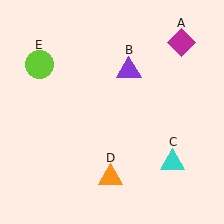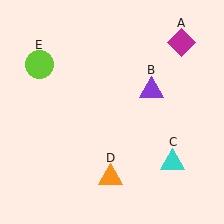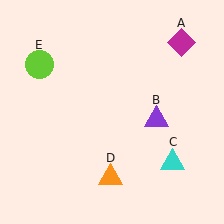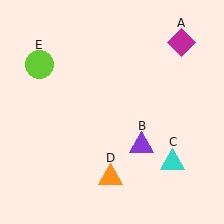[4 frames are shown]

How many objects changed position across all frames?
1 object changed position: purple triangle (object B).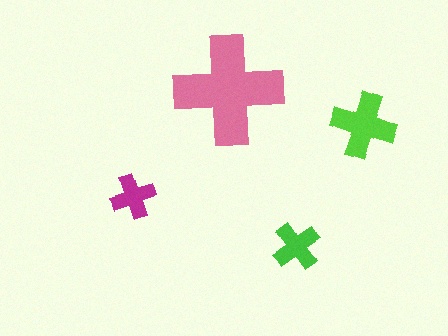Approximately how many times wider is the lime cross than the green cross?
About 1.5 times wider.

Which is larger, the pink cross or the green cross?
The pink one.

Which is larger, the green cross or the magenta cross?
The green one.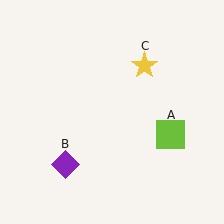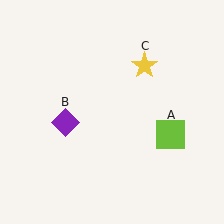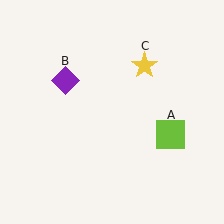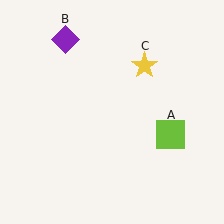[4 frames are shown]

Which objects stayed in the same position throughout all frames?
Lime square (object A) and yellow star (object C) remained stationary.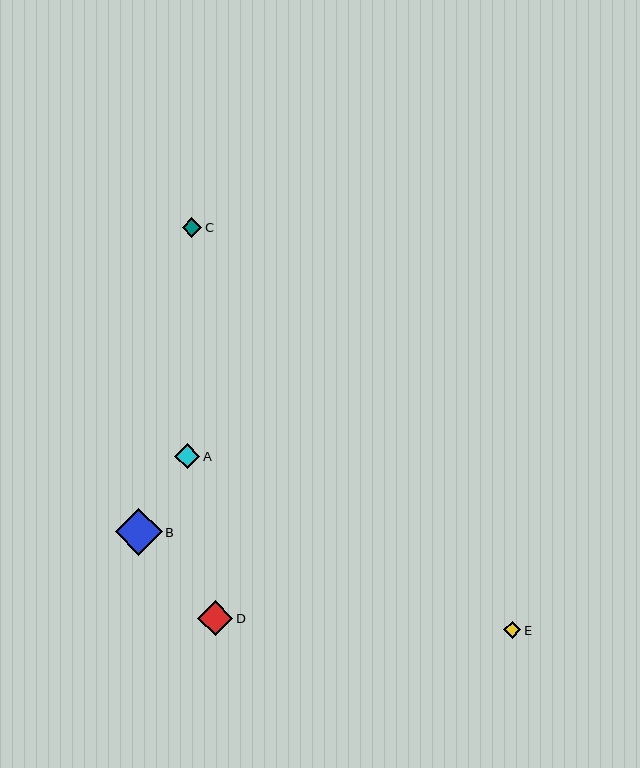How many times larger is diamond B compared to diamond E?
Diamond B is approximately 2.8 times the size of diamond E.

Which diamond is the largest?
Diamond B is the largest with a size of approximately 47 pixels.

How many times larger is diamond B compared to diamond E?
Diamond B is approximately 2.8 times the size of diamond E.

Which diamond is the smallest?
Diamond E is the smallest with a size of approximately 17 pixels.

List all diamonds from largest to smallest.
From largest to smallest: B, D, A, C, E.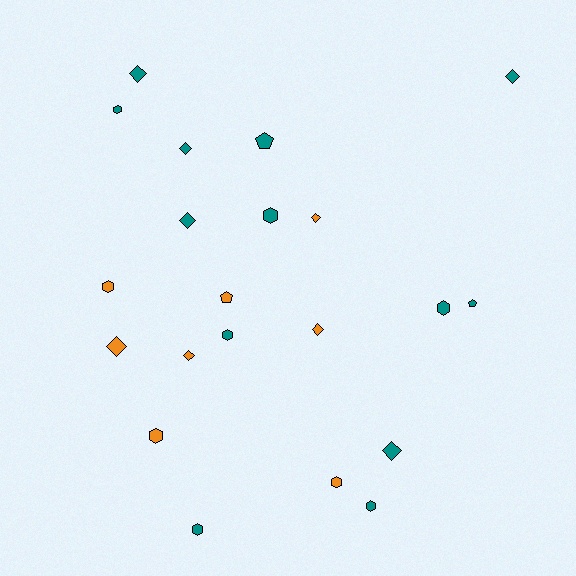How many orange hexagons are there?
There are 3 orange hexagons.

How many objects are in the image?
There are 21 objects.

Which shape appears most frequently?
Hexagon, with 9 objects.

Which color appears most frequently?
Teal, with 13 objects.